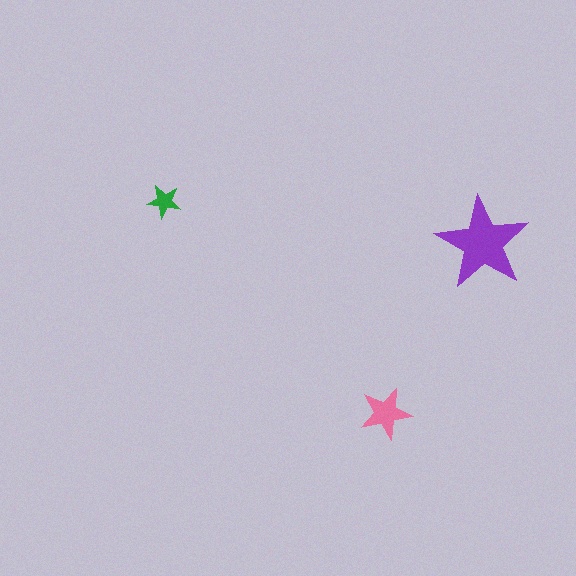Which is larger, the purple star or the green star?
The purple one.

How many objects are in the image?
There are 3 objects in the image.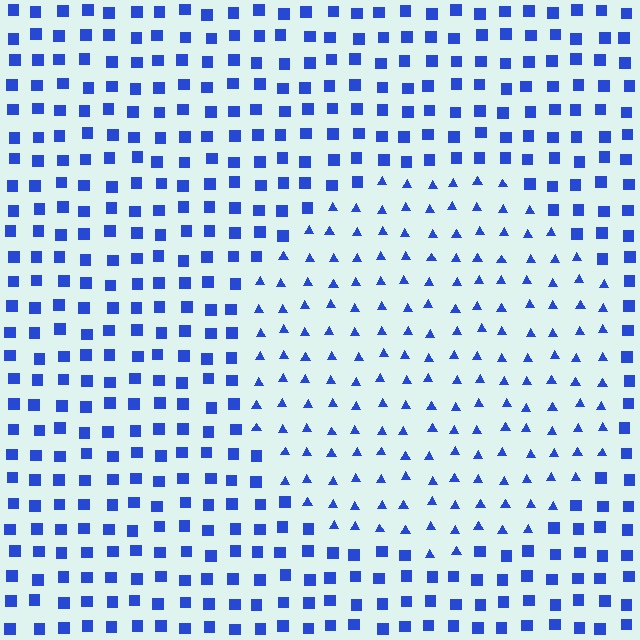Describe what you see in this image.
The image is filled with small blue elements arranged in a uniform grid. A circle-shaped region contains triangles, while the surrounding area contains squares. The boundary is defined purely by the change in element shape.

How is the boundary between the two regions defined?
The boundary is defined by a change in element shape: triangles inside vs. squares outside. All elements share the same color and spacing.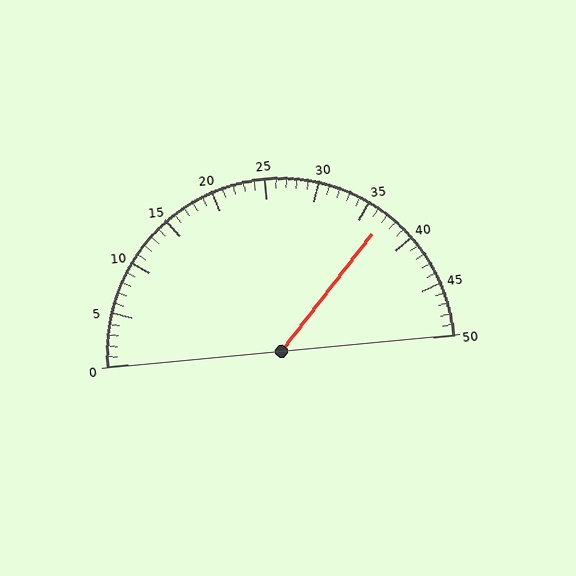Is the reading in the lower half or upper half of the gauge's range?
The reading is in the upper half of the range (0 to 50).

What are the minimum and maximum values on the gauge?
The gauge ranges from 0 to 50.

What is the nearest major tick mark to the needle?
The nearest major tick mark is 35.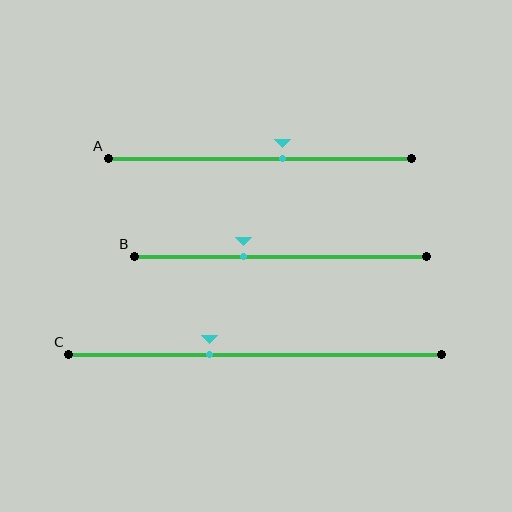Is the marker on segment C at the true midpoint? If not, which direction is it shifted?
No, the marker on segment C is shifted to the left by about 12% of the segment length.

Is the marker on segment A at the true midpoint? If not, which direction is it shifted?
No, the marker on segment A is shifted to the right by about 7% of the segment length.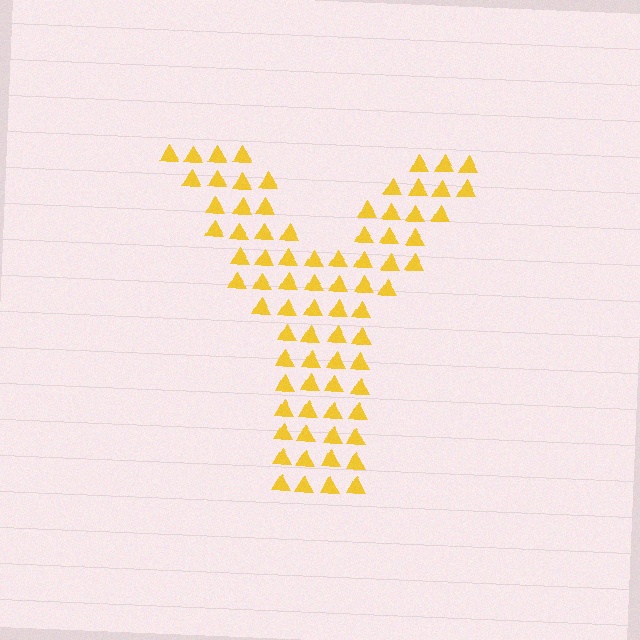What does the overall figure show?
The overall figure shows the letter Y.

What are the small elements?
The small elements are triangles.